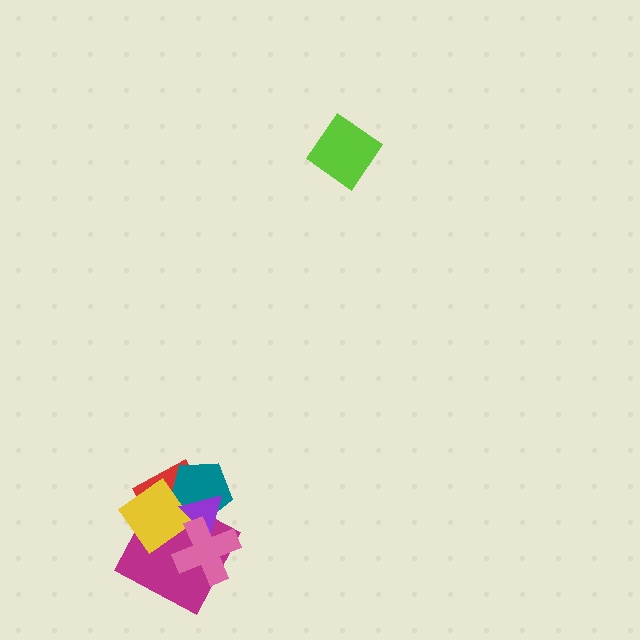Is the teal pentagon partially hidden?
Yes, it is partially covered by another shape.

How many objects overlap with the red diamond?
5 objects overlap with the red diamond.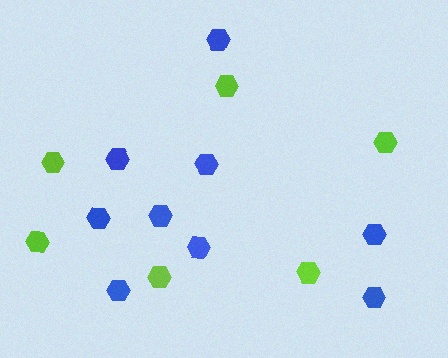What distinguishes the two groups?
There are 2 groups: one group of blue hexagons (9) and one group of lime hexagons (6).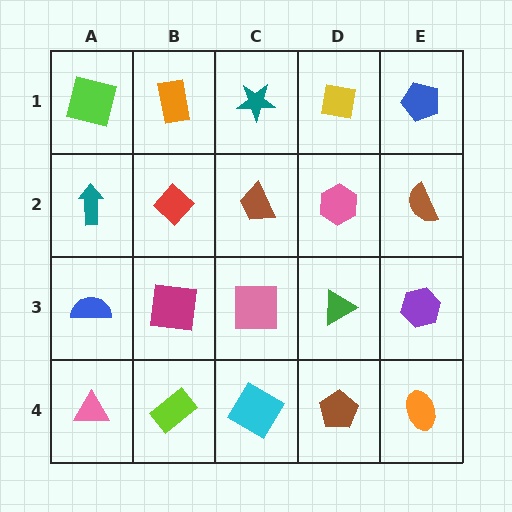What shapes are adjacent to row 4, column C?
A pink square (row 3, column C), a lime rectangle (row 4, column B), a brown pentagon (row 4, column D).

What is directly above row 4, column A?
A blue semicircle.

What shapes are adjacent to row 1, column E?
A brown semicircle (row 2, column E), a yellow square (row 1, column D).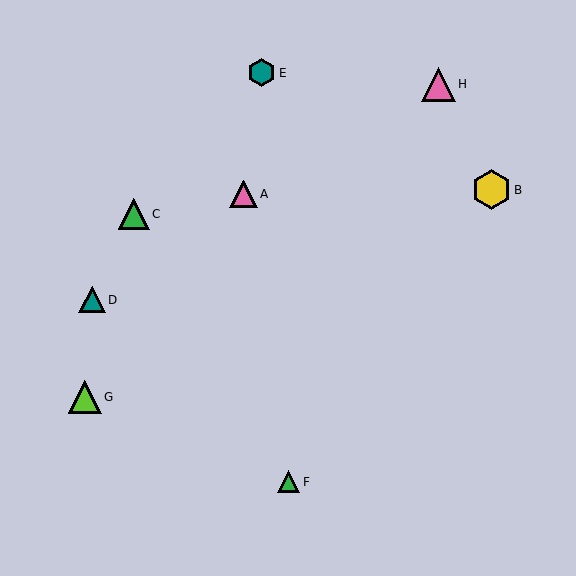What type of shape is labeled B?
Shape B is a yellow hexagon.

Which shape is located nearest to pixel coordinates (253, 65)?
The teal hexagon (labeled E) at (262, 73) is nearest to that location.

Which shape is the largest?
The yellow hexagon (labeled B) is the largest.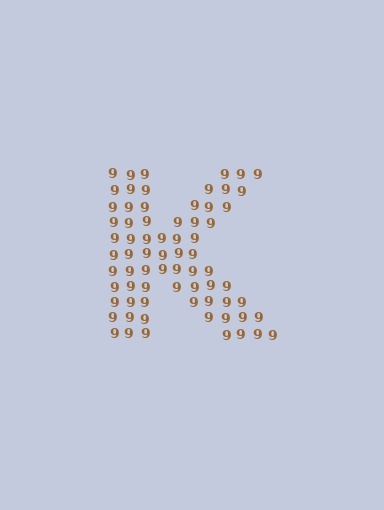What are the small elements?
The small elements are digit 9's.